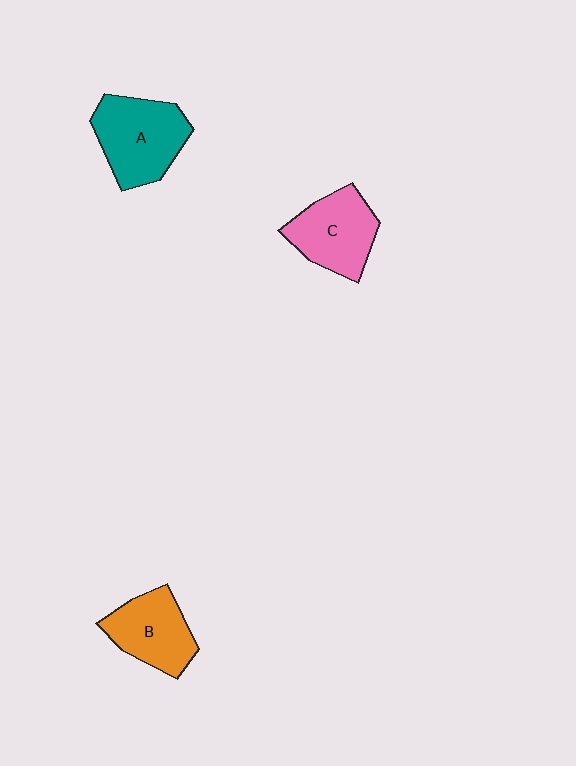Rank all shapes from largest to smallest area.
From largest to smallest: A (teal), C (pink), B (orange).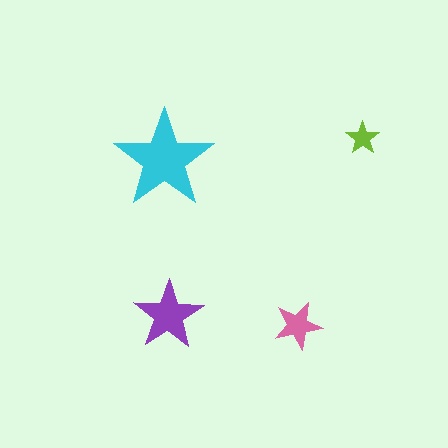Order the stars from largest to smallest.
the cyan one, the purple one, the pink one, the lime one.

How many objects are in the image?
There are 4 objects in the image.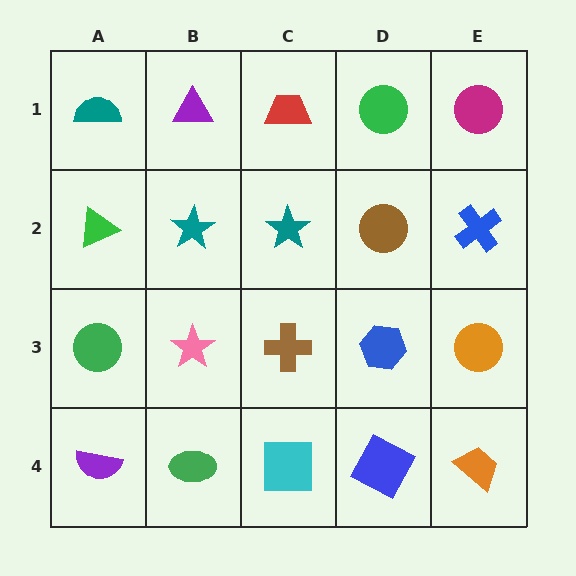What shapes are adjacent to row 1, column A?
A green triangle (row 2, column A), a purple triangle (row 1, column B).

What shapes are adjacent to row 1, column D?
A brown circle (row 2, column D), a red trapezoid (row 1, column C), a magenta circle (row 1, column E).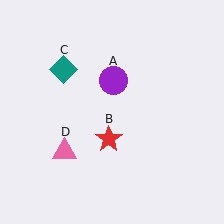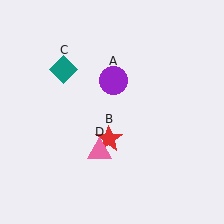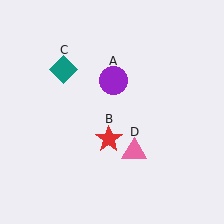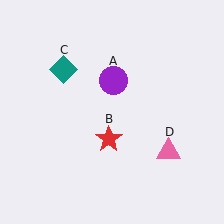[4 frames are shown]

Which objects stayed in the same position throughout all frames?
Purple circle (object A) and red star (object B) and teal diamond (object C) remained stationary.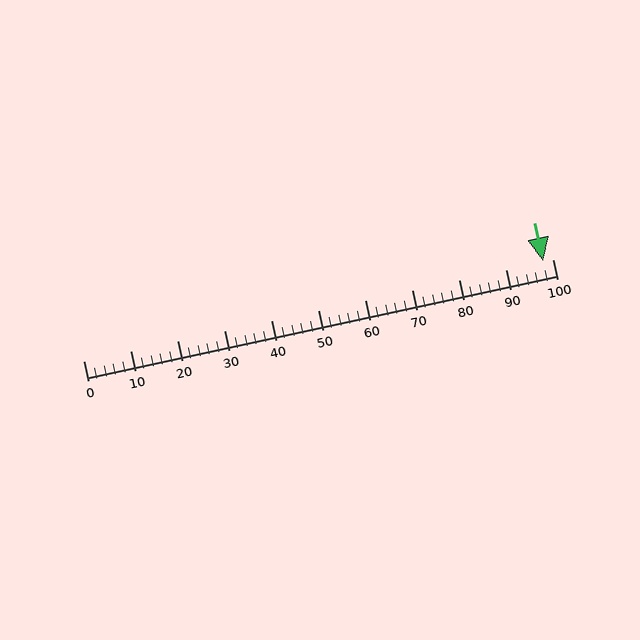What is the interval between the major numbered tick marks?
The major tick marks are spaced 10 units apart.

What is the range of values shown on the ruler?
The ruler shows values from 0 to 100.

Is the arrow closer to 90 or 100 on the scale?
The arrow is closer to 100.